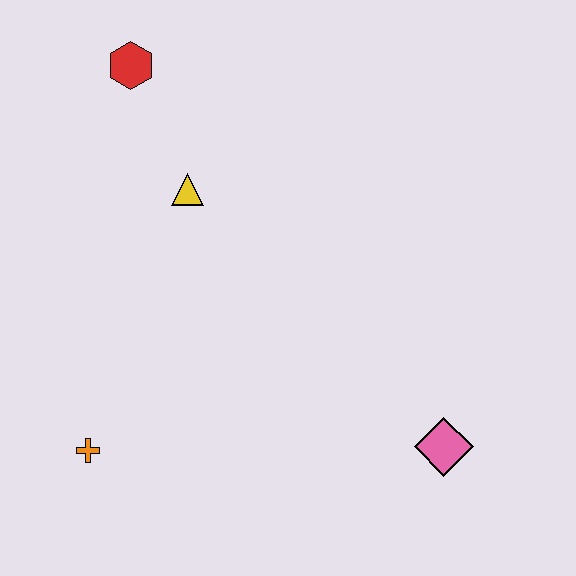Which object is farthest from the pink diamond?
The red hexagon is farthest from the pink diamond.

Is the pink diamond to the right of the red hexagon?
Yes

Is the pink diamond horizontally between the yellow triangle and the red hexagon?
No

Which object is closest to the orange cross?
The yellow triangle is closest to the orange cross.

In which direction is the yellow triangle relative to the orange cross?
The yellow triangle is above the orange cross.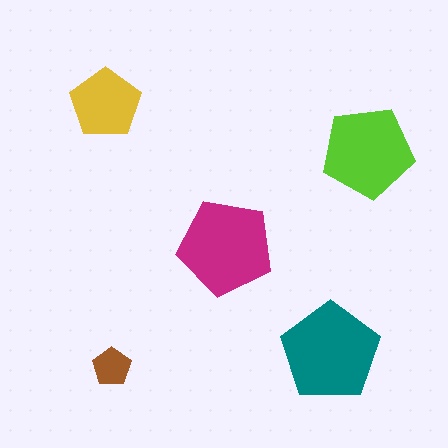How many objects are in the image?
There are 5 objects in the image.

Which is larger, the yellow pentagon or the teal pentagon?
The teal one.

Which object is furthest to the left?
The yellow pentagon is leftmost.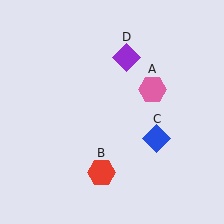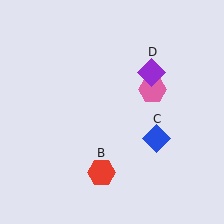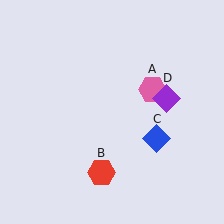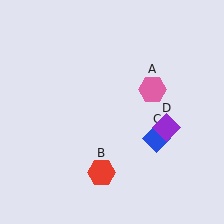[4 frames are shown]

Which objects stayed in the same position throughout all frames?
Pink hexagon (object A) and red hexagon (object B) and blue diamond (object C) remained stationary.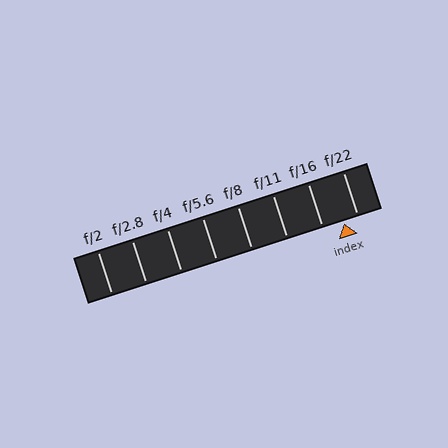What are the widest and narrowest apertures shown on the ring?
The widest aperture shown is f/2 and the narrowest is f/22.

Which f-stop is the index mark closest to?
The index mark is closest to f/22.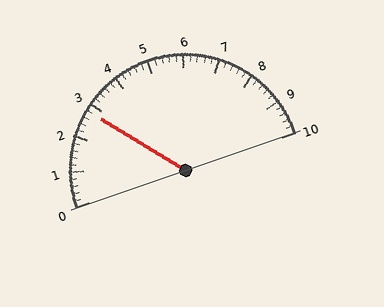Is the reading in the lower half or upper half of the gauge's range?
The reading is in the lower half of the range (0 to 10).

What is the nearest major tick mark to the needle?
The nearest major tick mark is 3.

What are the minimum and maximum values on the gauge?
The gauge ranges from 0 to 10.